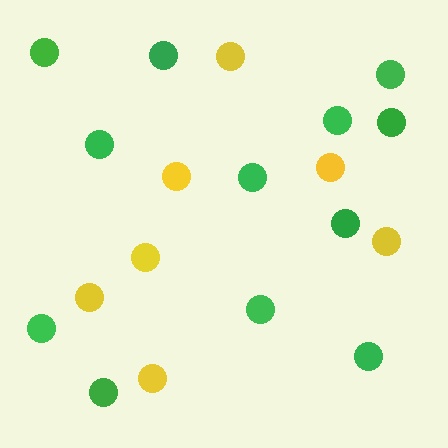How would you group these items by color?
There are 2 groups: one group of yellow circles (7) and one group of green circles (12).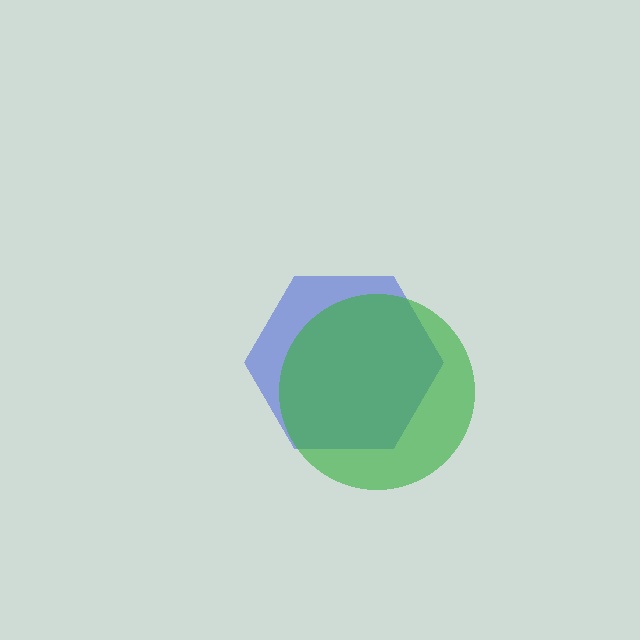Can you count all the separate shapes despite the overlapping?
Yes, there are 2 separate shapes.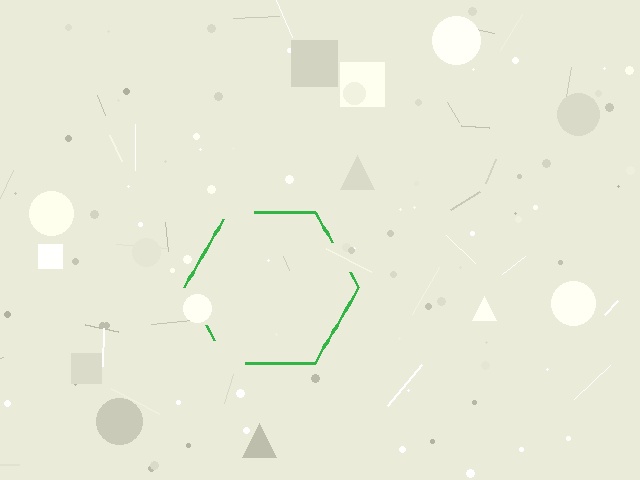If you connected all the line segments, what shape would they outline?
They would outline a hexagon.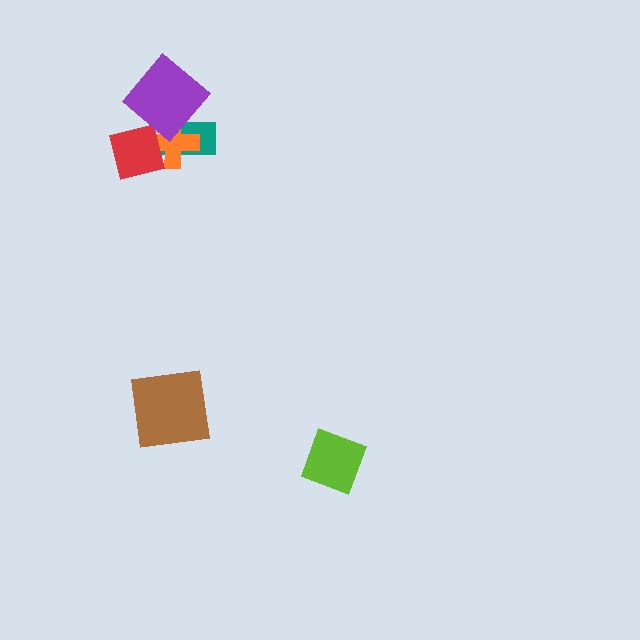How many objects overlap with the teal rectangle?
3 objects overlap with the teal rectangle.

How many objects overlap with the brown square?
0 objects overlap with the brown square.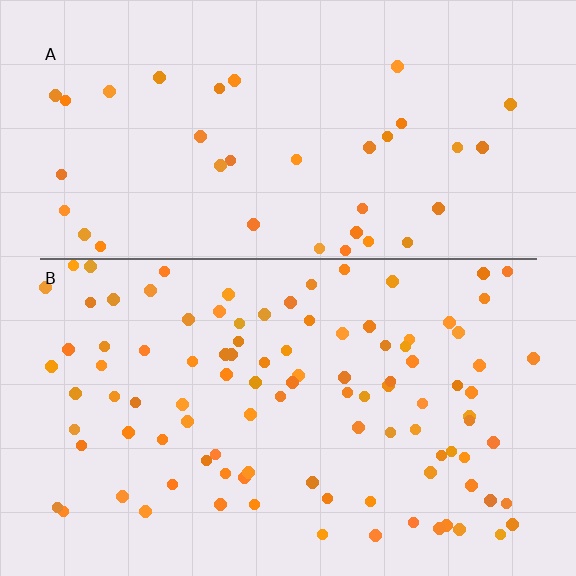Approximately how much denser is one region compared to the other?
Approximately 2.7× — region B over region A.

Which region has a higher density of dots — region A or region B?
B (the bottom).